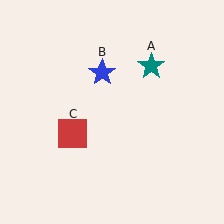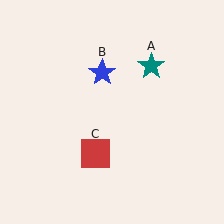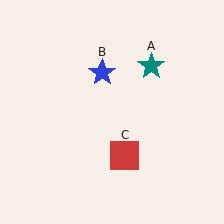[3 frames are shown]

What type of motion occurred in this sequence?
The red square (object C) rotated counterclockwise around the center of the scene.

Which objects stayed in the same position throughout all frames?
Teal star (object A) and blue star (object B) remained stationary.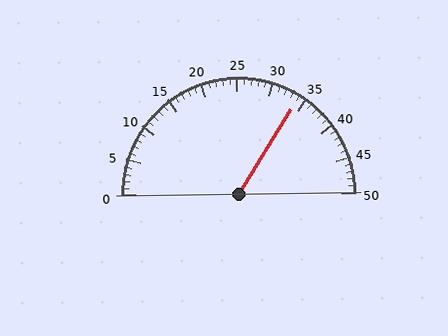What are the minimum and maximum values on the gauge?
The gauge ranges from 0 to 50.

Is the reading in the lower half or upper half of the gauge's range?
The reading is in the upper half of the range (0 to 50).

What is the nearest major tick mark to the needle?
The nearest major tick mark is 35.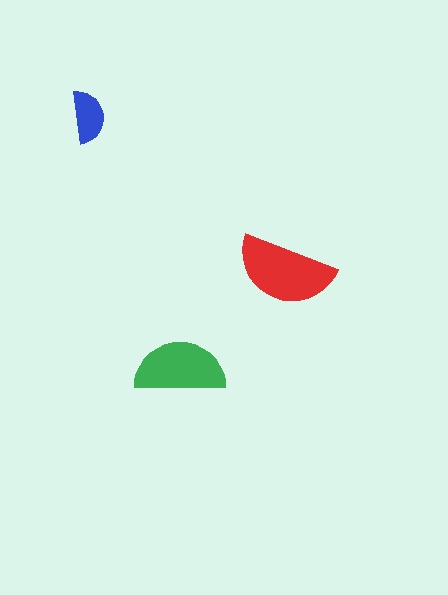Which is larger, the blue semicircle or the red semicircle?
The red one.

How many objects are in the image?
There are 3 objects in the image.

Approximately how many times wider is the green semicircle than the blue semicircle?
About 1.5 times wider.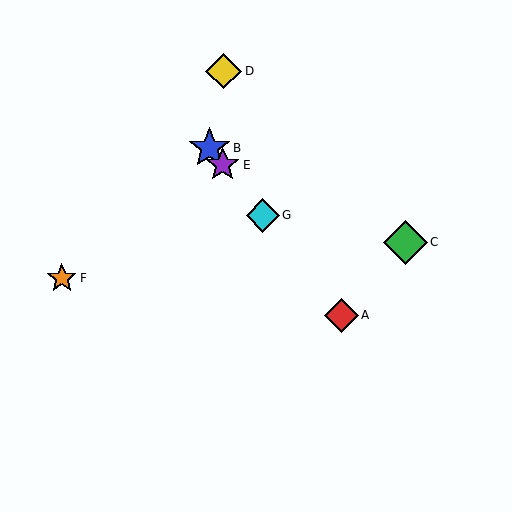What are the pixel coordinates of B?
Object B is at (210, 148).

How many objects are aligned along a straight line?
4 objects (A, B, E, G) are aligned along a straight line.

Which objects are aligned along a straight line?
Objects A, B, E, G are aligned along a straight line.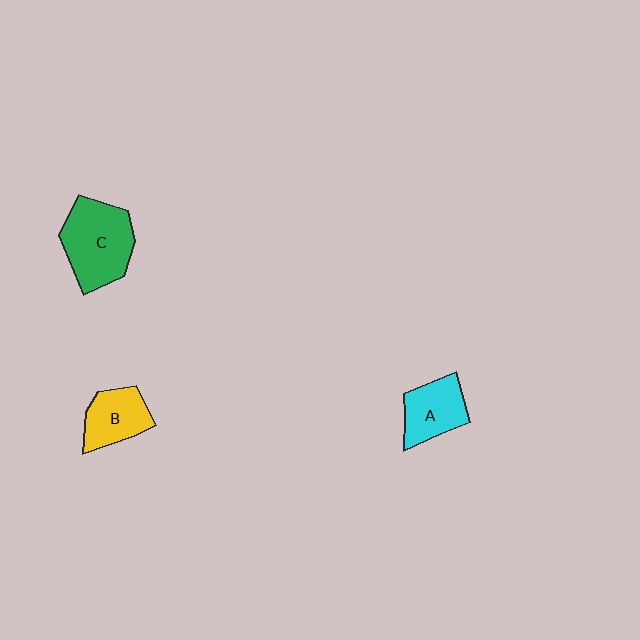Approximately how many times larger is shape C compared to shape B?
Approximately 1.6 times.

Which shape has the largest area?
Shape C (green).